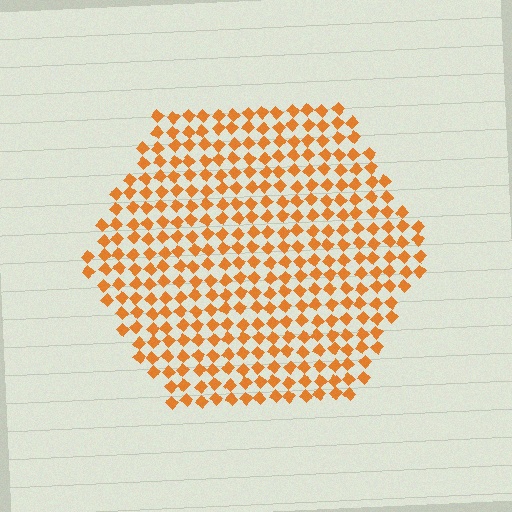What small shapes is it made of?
It is made of small diamonds.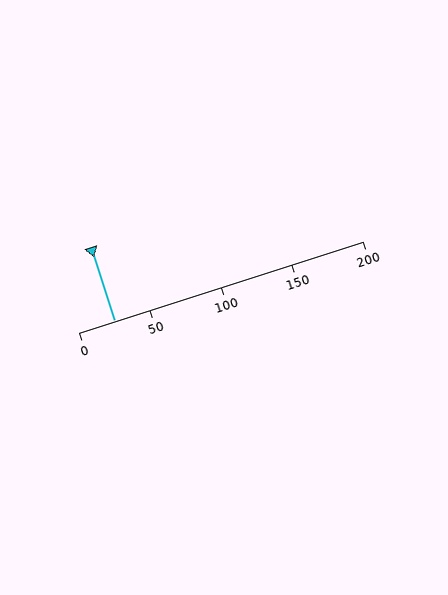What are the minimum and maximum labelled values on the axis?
The axis runs from 0 to 200.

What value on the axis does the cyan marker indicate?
The marker indicates approximately 25.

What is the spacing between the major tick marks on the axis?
The major ticks are spaced 50 apart.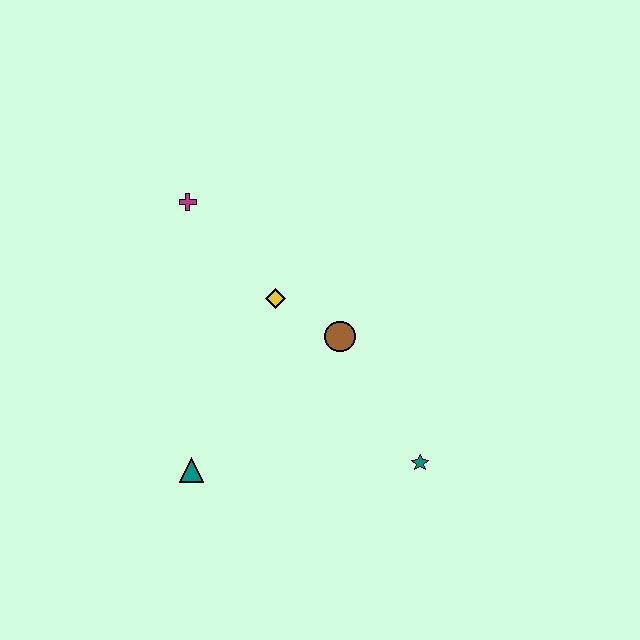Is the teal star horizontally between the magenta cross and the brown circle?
No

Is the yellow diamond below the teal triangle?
No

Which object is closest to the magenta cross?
The yellow diamond is closest to the magenta cross.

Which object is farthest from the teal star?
The magenta cross is farthest from the teal star.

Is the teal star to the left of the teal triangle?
No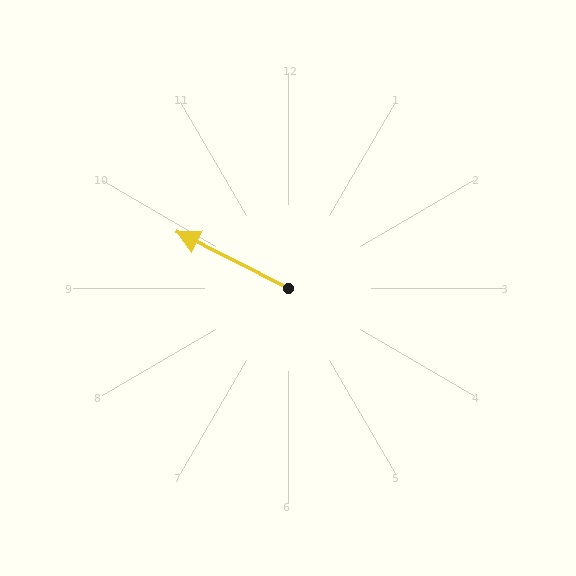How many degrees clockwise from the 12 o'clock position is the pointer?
Approximately 297 degrees.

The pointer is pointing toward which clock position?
Roughly 10 o'clock.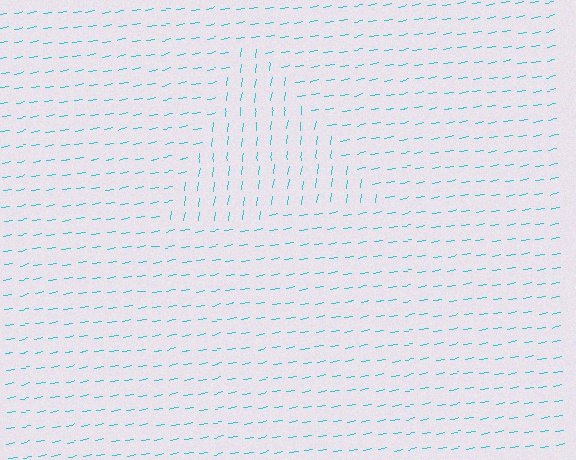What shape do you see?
I see a triangle.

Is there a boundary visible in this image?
Yes, there is a texture boundary formed by a change in line orientation.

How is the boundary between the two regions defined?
The boundary is defined purely by a change in line orientation (approximately 72 degrees difference). All lines are the same color and thickness.